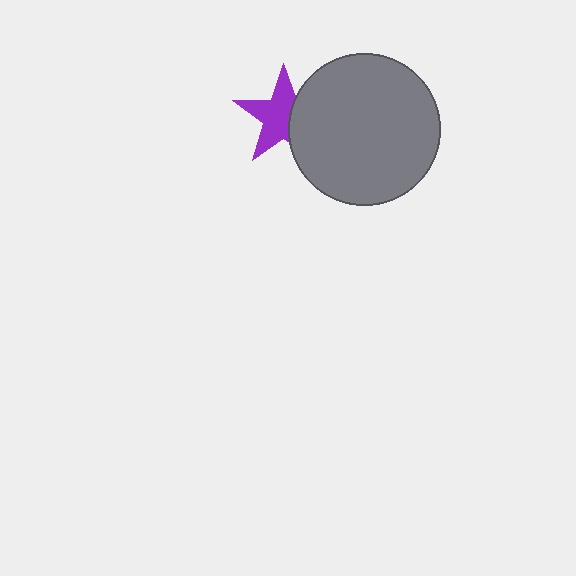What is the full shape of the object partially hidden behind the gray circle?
The partially hidden object is a purple star.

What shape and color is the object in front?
The object in front is a gray circle.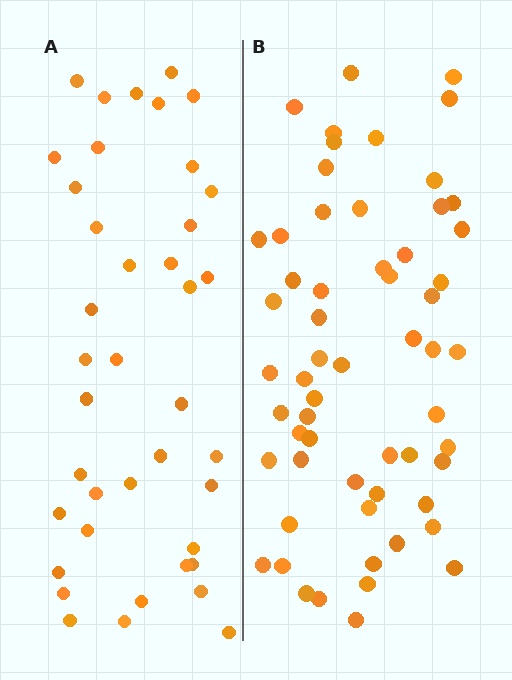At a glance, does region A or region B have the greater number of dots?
Region B (the right region) has more dots.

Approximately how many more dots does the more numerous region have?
Region B has approximately 20 more dots than region A.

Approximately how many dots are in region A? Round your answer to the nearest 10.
About 40 dots.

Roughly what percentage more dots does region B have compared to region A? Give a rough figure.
About 50% more.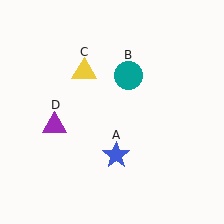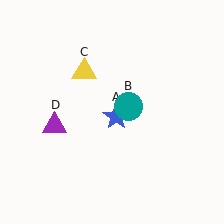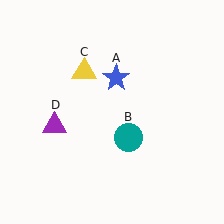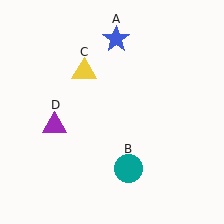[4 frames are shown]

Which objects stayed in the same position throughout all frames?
Yellow triangle (object C) and purple triangle (object D) remained stationary.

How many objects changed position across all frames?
2 objects changed position: blue star (object A), teal circle (object B).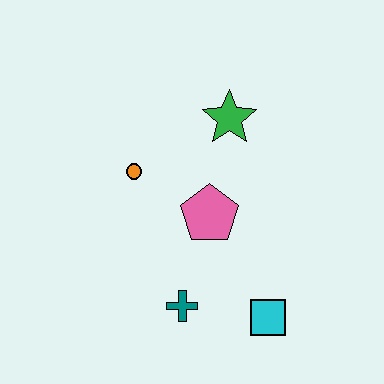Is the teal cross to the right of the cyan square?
No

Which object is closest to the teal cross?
The cyan square is closest to the teal cross.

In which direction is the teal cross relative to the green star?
The teal cross is below the green star.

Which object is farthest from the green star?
The cyan square is farthest from the green star.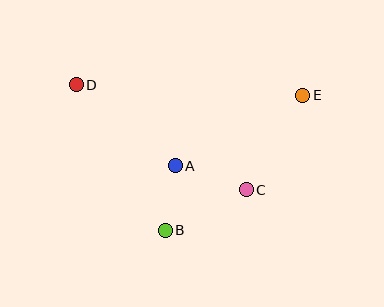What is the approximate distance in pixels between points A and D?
The distance between A and D is approximately 128 pixels.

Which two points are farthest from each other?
Points D and E are farthest from each other.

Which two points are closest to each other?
Points A and B are closest to each other.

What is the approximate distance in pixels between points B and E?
The distance between B and E is approximately 193 pixels.